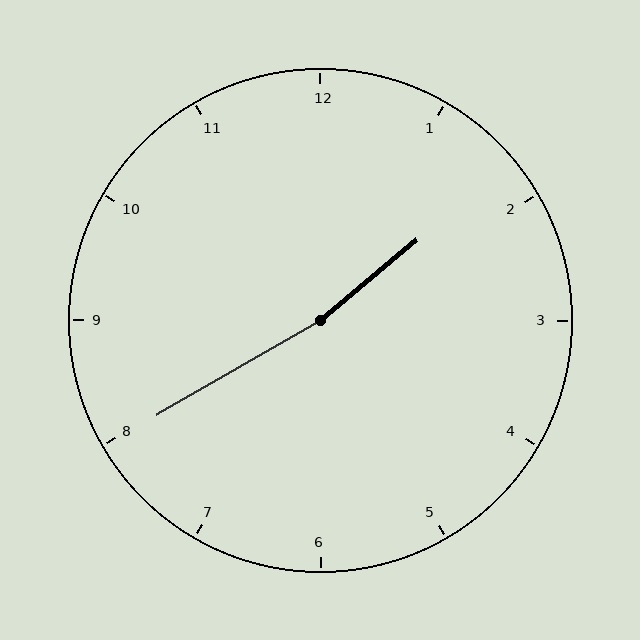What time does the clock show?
1:40.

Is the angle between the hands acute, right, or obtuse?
It is obtuse.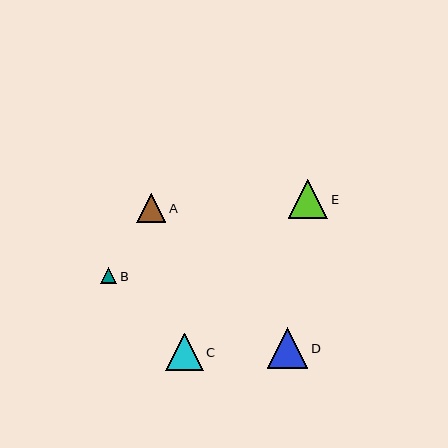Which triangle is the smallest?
Triangle B is the smallest with a size of approximately 16 pixels.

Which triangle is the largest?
Triangle D is the largest with a size of approximately 40 pixels.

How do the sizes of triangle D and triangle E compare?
Triangle D and triangle E are approximately the same size.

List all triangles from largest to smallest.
From largest to smallest: D, E, C, A, B.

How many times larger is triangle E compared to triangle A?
Triangle E is approximately 1.3 times the size of triangle A.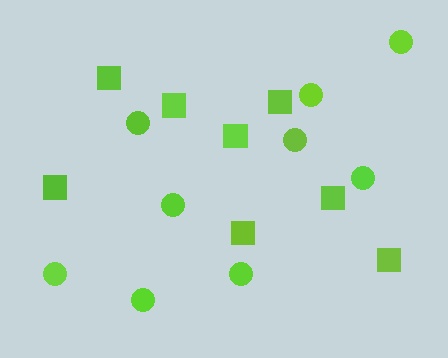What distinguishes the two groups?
There are 2 groups: one group of circles (9) and one group of squares (8).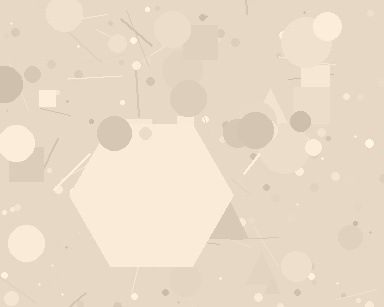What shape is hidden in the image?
A hexagon is hidden in the image.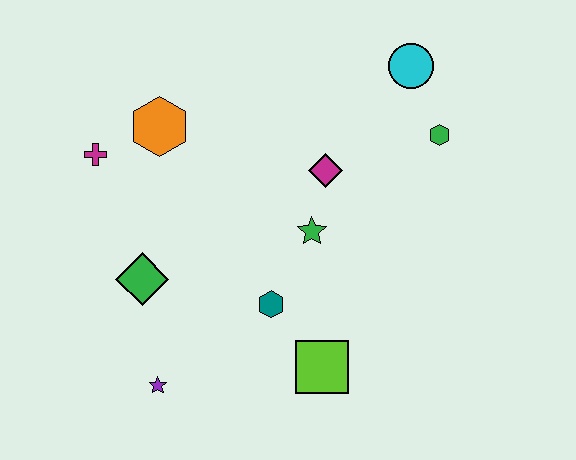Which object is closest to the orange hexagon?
The magenta cross is closest to the orange hexagon.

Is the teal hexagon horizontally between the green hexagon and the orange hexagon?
Yes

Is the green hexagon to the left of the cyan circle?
No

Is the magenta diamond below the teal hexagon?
No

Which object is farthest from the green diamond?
The cyan circle is farthest from the green diamond.